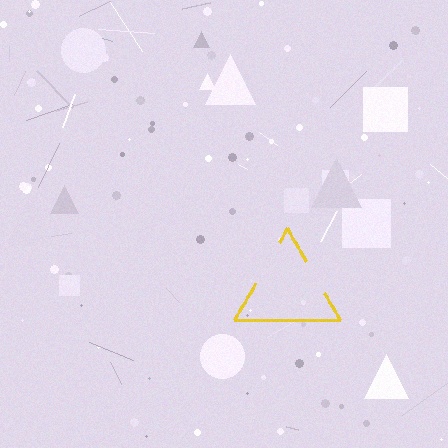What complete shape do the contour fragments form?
The contour fragments form a triangle.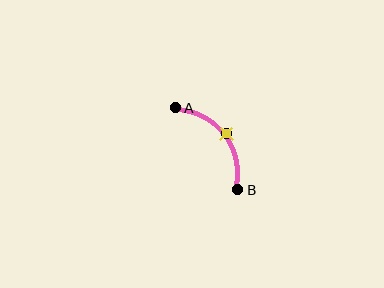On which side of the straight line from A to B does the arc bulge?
The arc bulges above and to the right of the straight line connecting A and B.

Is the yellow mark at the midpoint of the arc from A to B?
Yes. The yellow mark lies on the arc at equal arc-length from both A and B — it is the arc midpoint.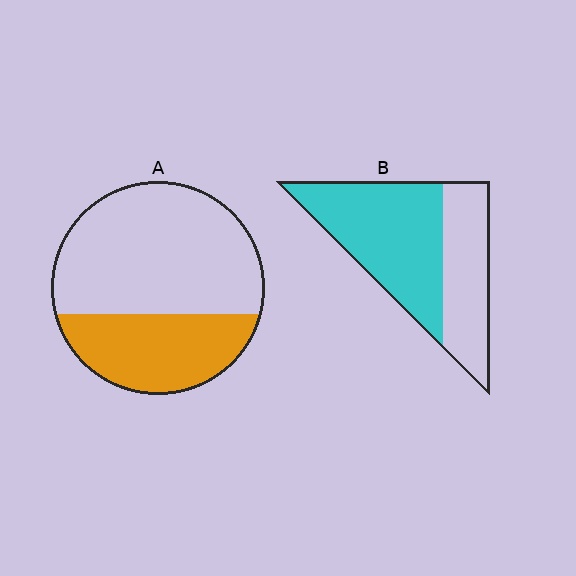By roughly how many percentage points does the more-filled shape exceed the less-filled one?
By roughly 25 percentage points (B over A).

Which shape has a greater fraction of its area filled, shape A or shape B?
Shape B.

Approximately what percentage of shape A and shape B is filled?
A is approximately 35% and B is approximately 60%.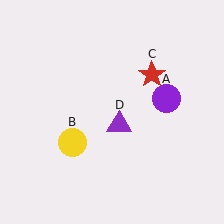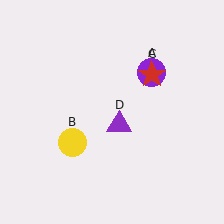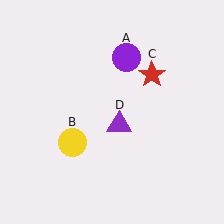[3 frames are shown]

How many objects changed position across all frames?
1 object changed position: purple circle (object A).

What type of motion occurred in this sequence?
The purple circle (object A) rotated counterclockwise around the center of the scene.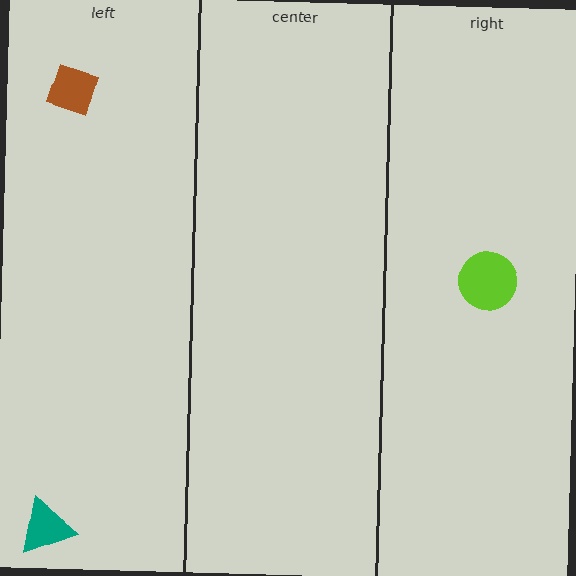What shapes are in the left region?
The teal triangle, the brown diamond.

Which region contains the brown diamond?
The left region.